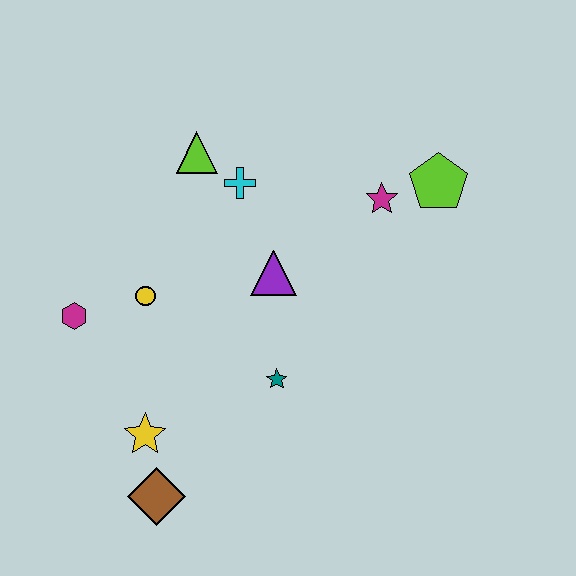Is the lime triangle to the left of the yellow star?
No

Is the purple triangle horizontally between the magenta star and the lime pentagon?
No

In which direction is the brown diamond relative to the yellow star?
The brown diamond is below the yellow star.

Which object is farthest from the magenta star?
The brown diamond is farthest from the magenta star.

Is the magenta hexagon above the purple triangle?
No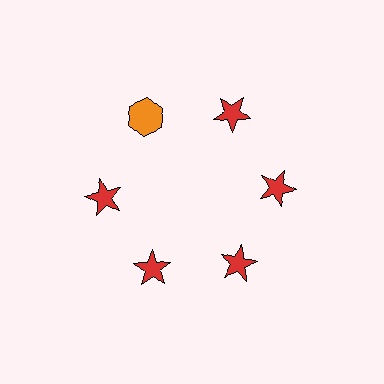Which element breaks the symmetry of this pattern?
The orange hexagon at roughly the 11 o'clock position breaks the symmetry. All other shapes are red stars.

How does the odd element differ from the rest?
It differs in both color (orange instead of red) and shape (hexagon instead of star).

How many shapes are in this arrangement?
There are 6 shapes arranged in a ring pattern.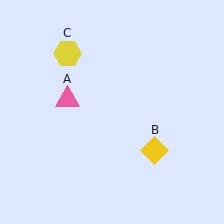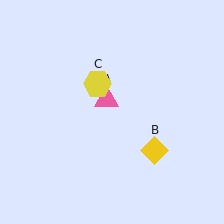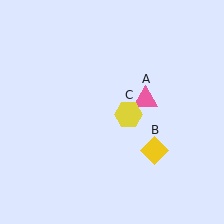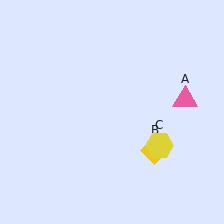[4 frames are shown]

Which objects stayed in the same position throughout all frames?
Yellow diamond (object B) remained stationary.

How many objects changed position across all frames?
2 objects changed position: pink triangle (object A), yellow hexagon (object C).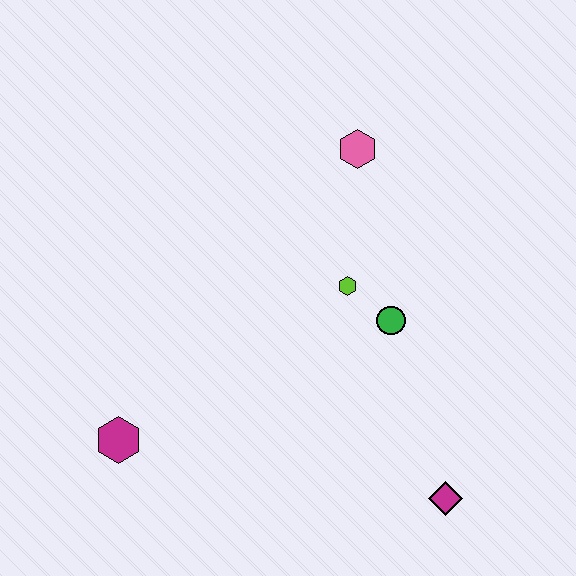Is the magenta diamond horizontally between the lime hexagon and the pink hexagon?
No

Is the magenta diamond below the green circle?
Yes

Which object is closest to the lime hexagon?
The green circle is closest to the lime hexagon.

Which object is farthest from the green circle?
The magenta hexagon is farthest from the green circle.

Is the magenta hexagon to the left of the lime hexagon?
Yes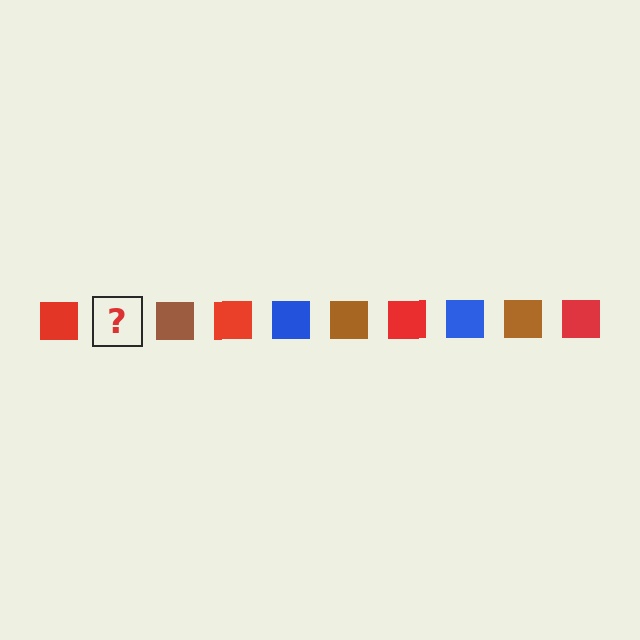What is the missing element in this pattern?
The missing element is a blue square.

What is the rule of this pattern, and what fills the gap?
The rule is that the pattern cycles through red, blue, brown squares. The gap should be filled with a blue square.